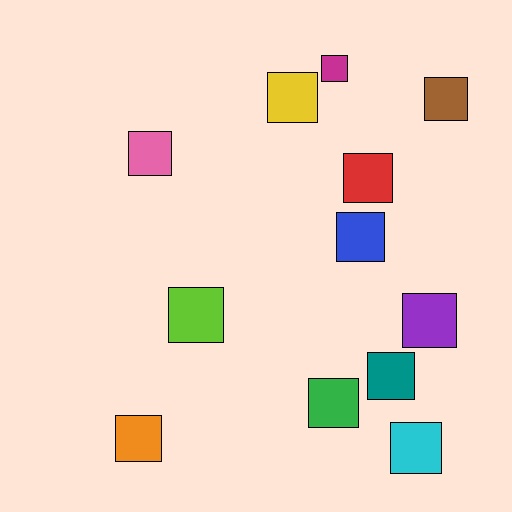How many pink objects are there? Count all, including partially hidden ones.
There is 1 pink object.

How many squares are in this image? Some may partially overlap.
There are 12 squares.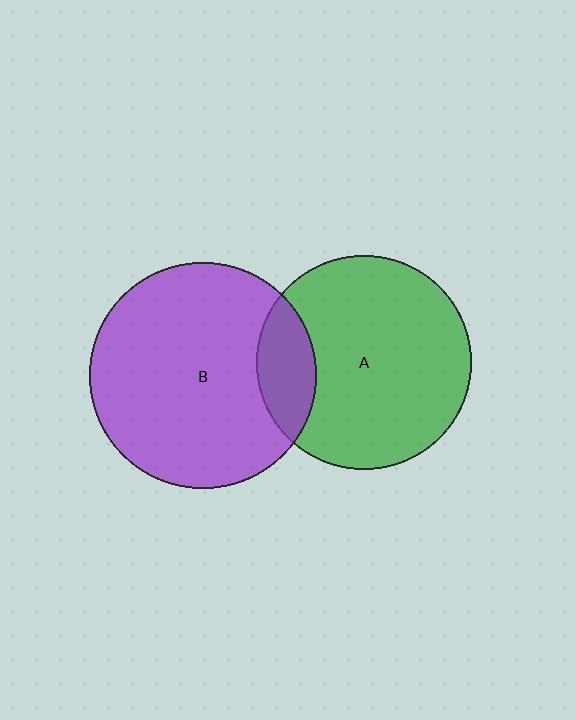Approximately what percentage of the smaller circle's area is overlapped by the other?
Approximately 15%.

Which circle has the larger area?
Circle B (purple).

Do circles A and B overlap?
Yes.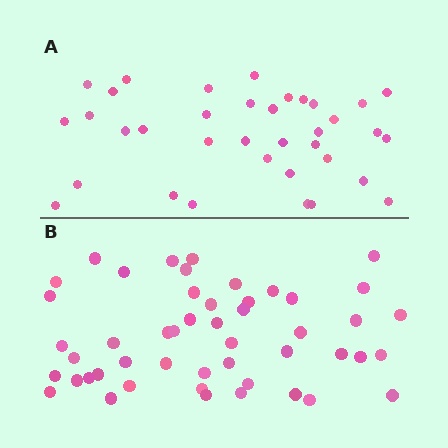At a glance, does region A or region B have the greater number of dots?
Region B (the bottom region) has more dots.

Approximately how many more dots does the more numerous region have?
Region B has approximately 15 more dots than region A.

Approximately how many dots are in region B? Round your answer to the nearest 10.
About 50 dots. (The exact count is 49, which rounds to 50.)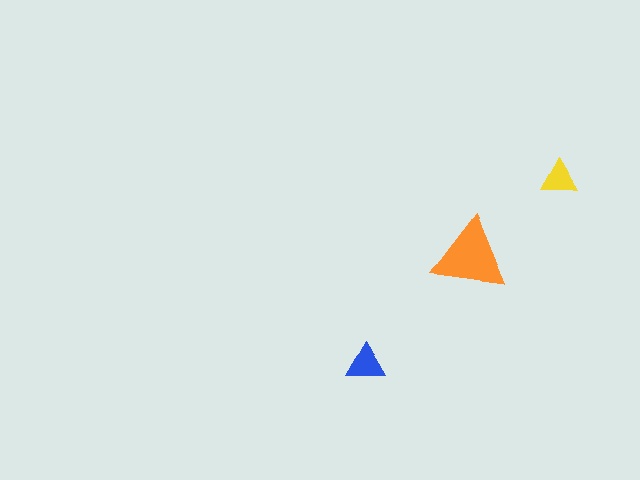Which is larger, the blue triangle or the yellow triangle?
The blue one.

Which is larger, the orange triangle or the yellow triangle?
The orange one.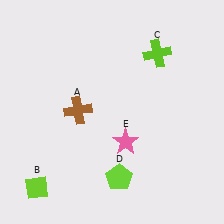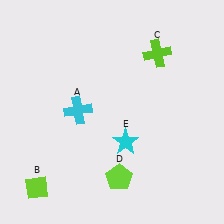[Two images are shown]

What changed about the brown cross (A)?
In Image 1, A is brown. In Image 2, it changed to cyan.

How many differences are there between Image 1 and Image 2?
There are 2 differences between the two images.